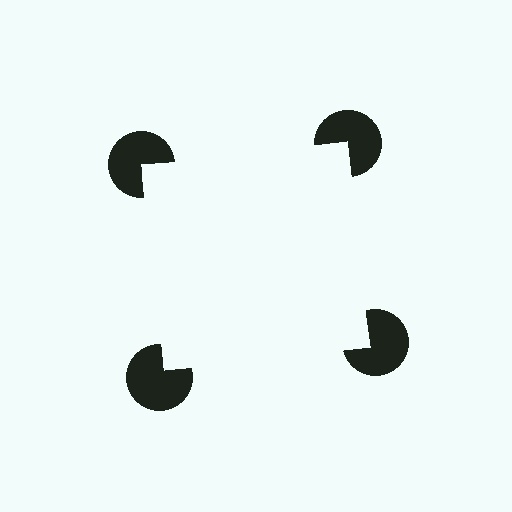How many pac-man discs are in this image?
There are 4 — one at each vertex of the illusory square.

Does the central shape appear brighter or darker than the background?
It typically appears slightly brighter than the background, even though no actual brightness change is drawn.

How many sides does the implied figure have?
4 sides.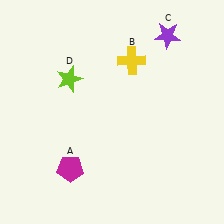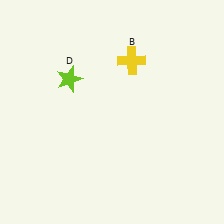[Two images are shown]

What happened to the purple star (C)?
The purple star (C) was removed in Image 2. It was in the top-right area of Image 1.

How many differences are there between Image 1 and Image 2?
There are 2 differences between the two images.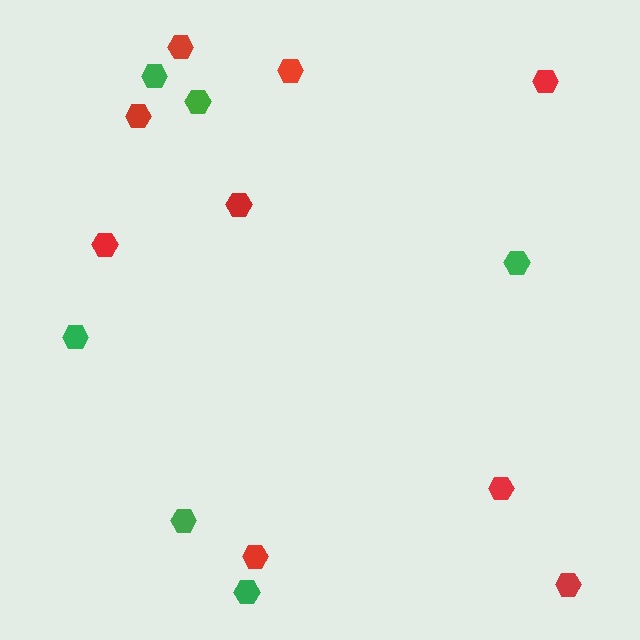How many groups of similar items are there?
There are 2 groups: one group of green hexagons (6) and one group of red hexagons (9).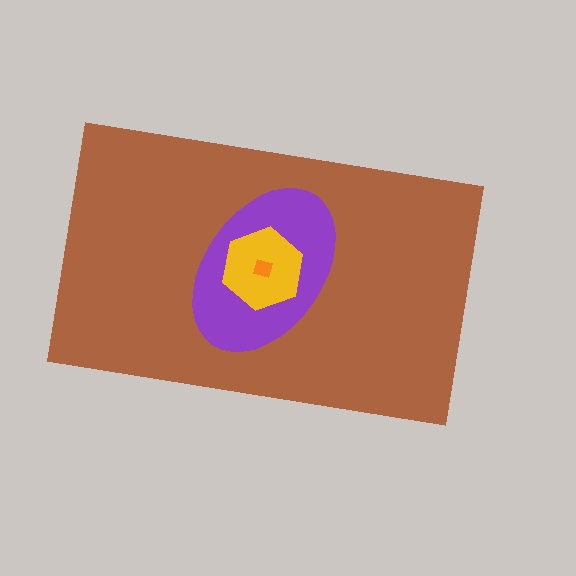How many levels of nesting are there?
4.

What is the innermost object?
The orange square.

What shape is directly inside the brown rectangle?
The purple ellipse.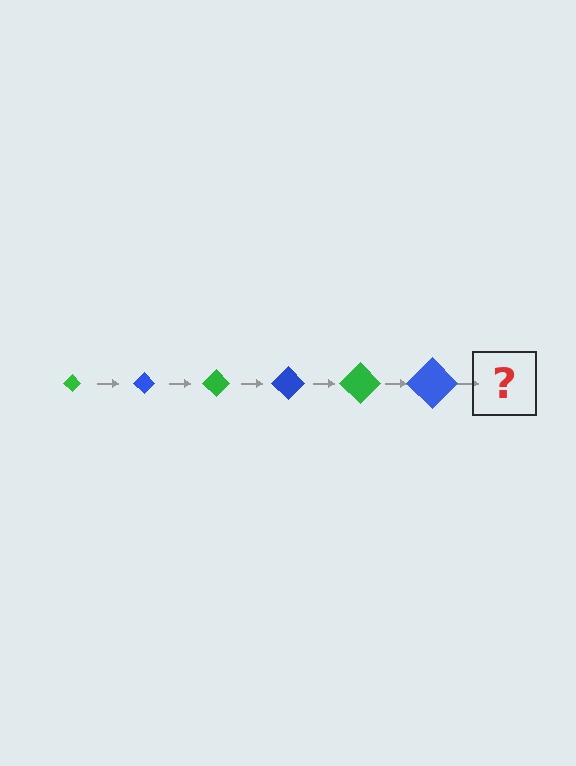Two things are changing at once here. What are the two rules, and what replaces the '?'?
The two rules are that the diamond grows larger each step and the color cycles through green and blue. The '?' should be a green diamond, larger than the previous one.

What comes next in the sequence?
The next element should be a green diamond, larger than the previous one.